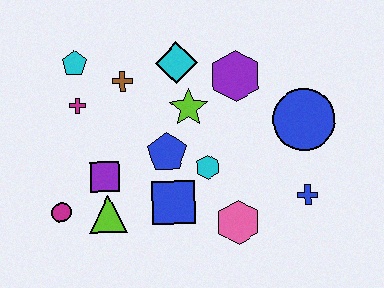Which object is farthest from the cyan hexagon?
The cyan pentagon is farthest from the cyan hexagon.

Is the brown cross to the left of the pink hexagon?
Yes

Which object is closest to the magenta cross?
The cyan pentagon is closest to the magenta cross.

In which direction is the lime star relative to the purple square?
The lime star is to the right of the purple square.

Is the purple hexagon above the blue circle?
Yes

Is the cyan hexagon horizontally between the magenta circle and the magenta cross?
No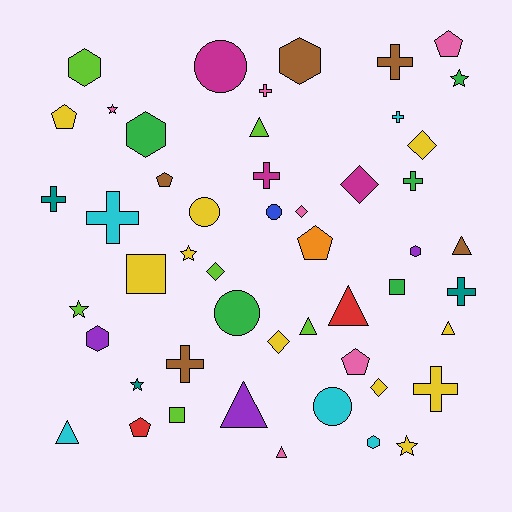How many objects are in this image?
There are 50 objects.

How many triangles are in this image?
There are 8 triangles.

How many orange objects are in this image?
There is 1 orange object.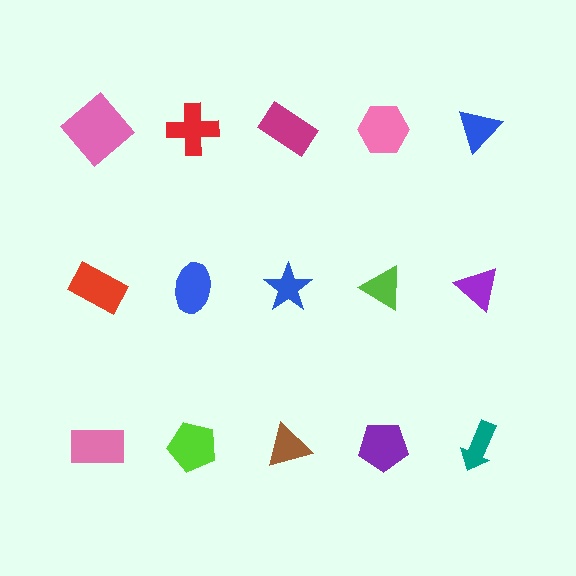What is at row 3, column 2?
A lime pentagon.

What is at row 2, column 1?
A red rectangle.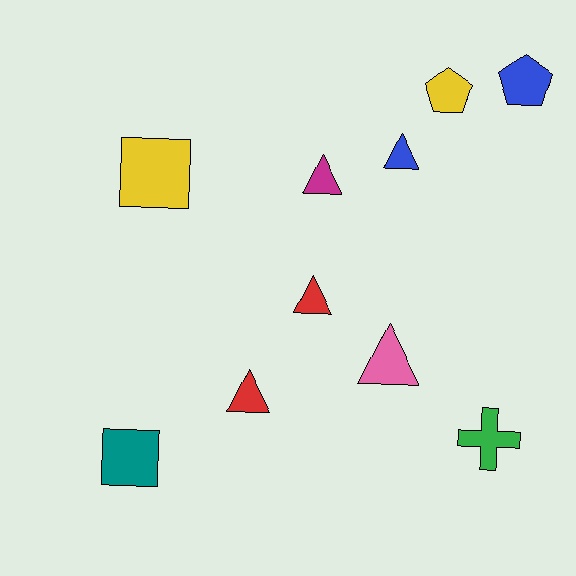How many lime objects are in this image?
There are no lime objects.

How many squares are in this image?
There are 2 squares.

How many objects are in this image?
There are 10 objects.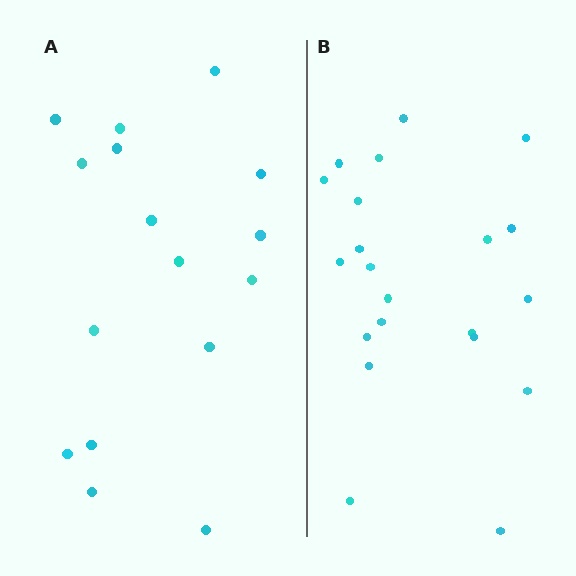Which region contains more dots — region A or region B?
Region B (the right region) has more dots.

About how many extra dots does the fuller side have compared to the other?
Region B has about 5 more dots than region A.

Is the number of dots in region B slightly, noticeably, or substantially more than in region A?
Region B has noticeably more, but not dramatically so. The ratio is roughly 1.3 to 1.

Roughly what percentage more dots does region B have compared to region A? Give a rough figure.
About 30% more.